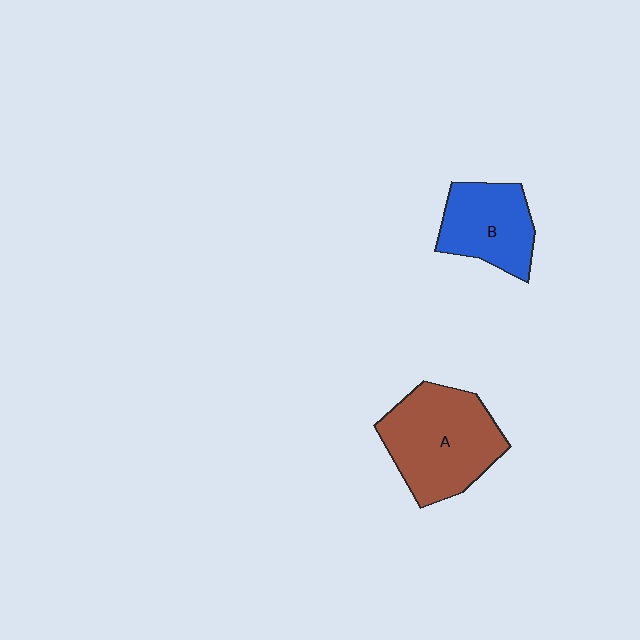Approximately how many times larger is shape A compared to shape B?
Approximately 1.5 times.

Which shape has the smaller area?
Shape B (blue).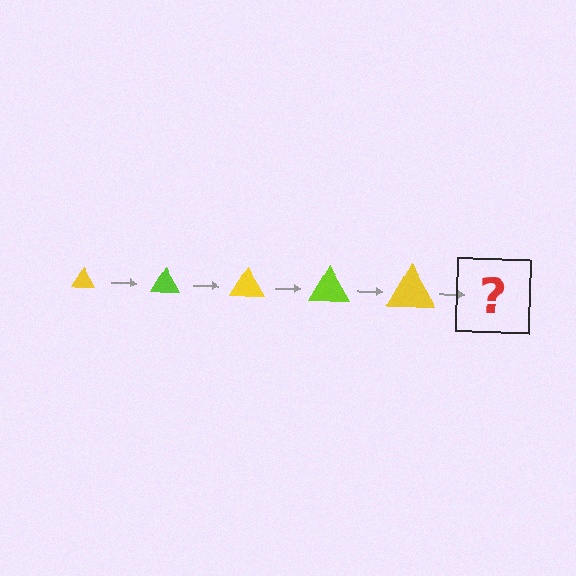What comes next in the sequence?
The next element should be a lime triangle, larger than the previous one.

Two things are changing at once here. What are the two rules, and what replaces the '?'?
The two rules are that the triangle grows larger each step and the color cycles through yellow and lime. The '?' should be a lime triangle, larger than the previous one.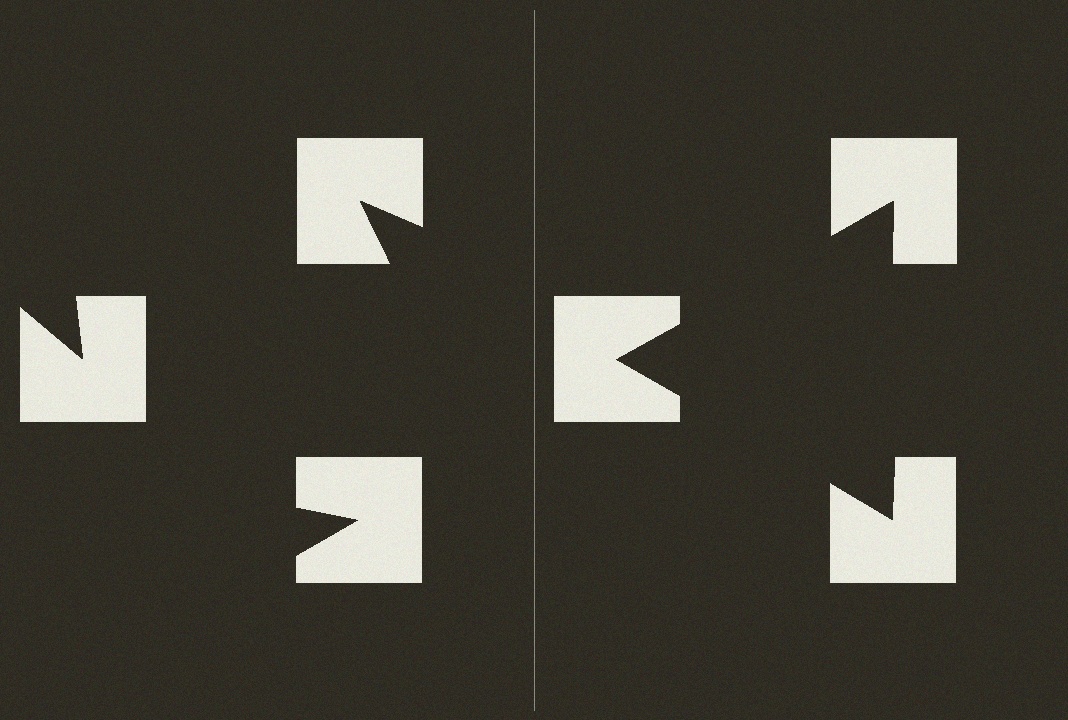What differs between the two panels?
The notched squares are positioned identically on both sides; only the wedge orientations differ. On the right they align to a triangle; on the left they are misaligned.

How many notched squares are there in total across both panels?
6 — 3 on each side.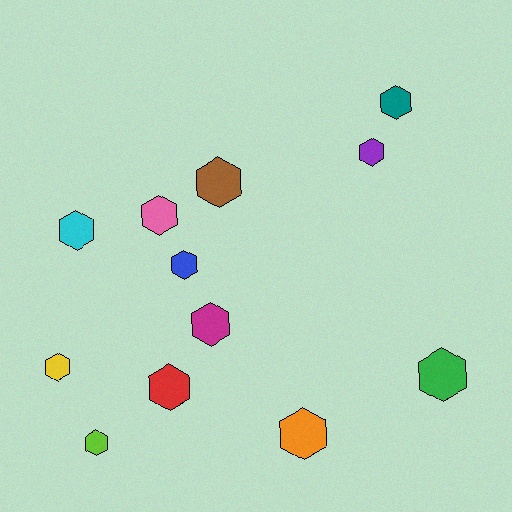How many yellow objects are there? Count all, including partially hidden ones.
There is 1 yellow object.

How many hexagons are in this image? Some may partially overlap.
There are 12 hexagons.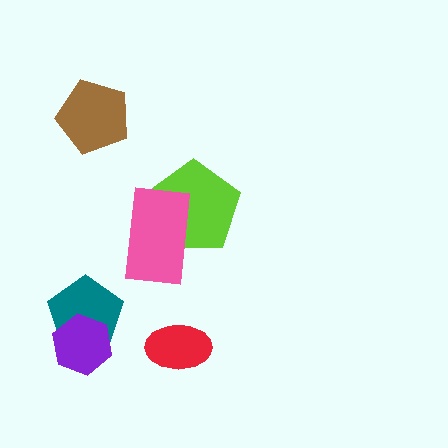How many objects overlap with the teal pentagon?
1 object overlaps with the teal pentagon.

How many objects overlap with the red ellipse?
0 objects overlap with the red ellipse.